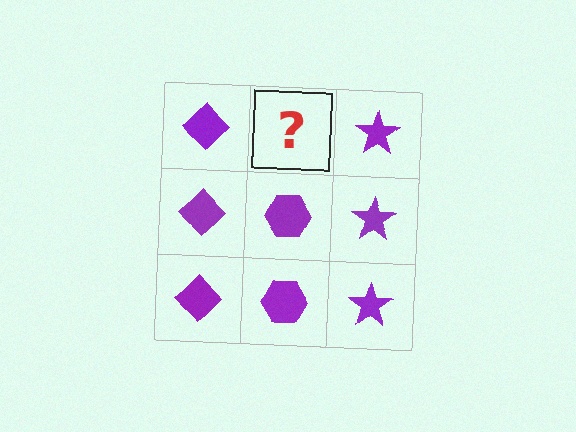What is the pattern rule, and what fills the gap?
The rule is that each column has a consistent shape. The gap should be filled with a purple hexagon.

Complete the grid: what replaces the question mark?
The question mark should be replaced with a purple hexagon.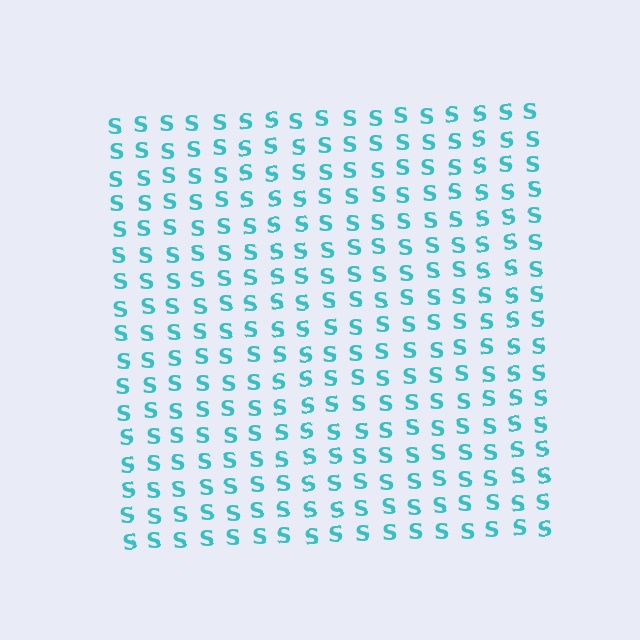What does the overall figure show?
The overall figure shows a square.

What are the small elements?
The small elements are letter S's.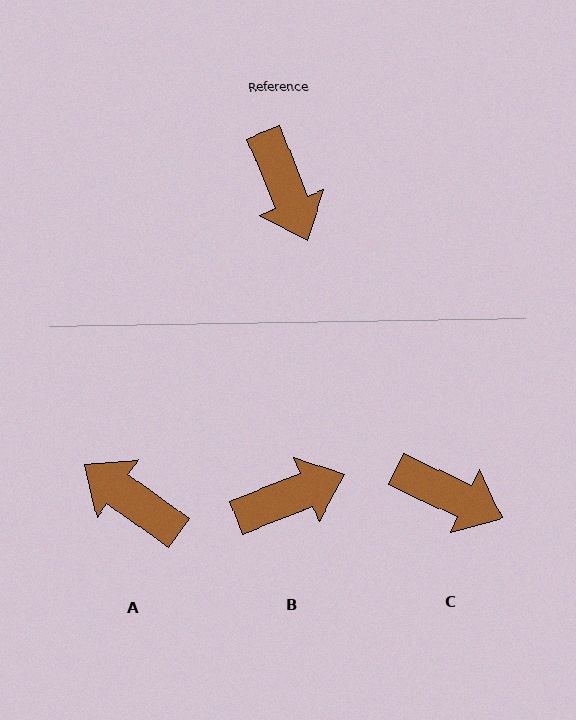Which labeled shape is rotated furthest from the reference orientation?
A, about 148 degrees away.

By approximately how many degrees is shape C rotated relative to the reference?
Approximately 43 degrees counter-clockwise.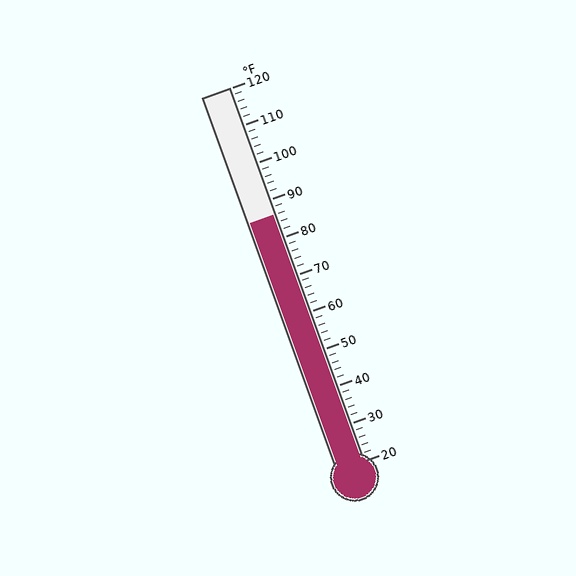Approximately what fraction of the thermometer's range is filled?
The thermometer is filled to approximately 65% of its range.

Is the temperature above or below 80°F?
The temperature is above 80°F.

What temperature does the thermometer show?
The thermometer shows approximately 86°F.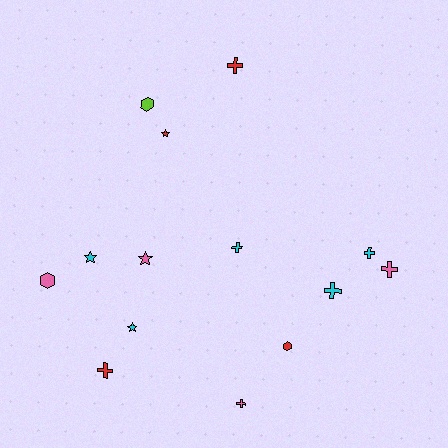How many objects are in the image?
There are 14 objects.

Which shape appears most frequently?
Cross, with 7 objects.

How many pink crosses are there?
There are 2 pink crosses.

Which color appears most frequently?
Cyan, with 5 objects.